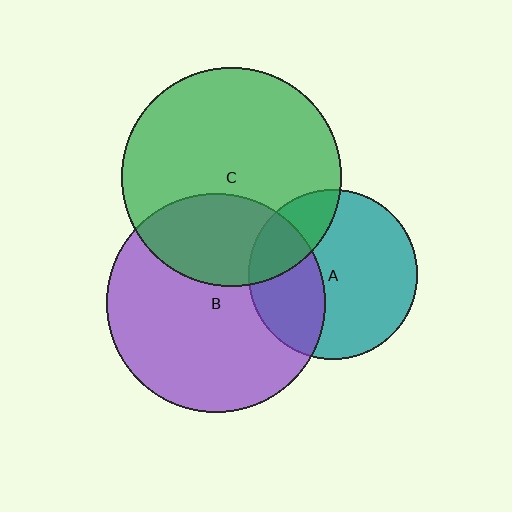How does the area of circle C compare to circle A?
Approximately 1.7 times.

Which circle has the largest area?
Circle C (green).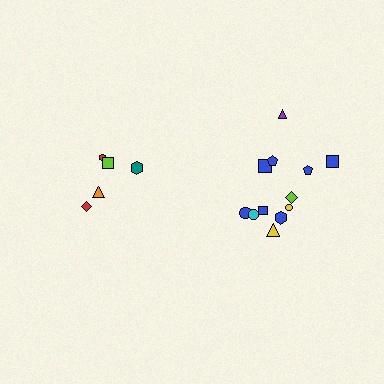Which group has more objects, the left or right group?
The right group.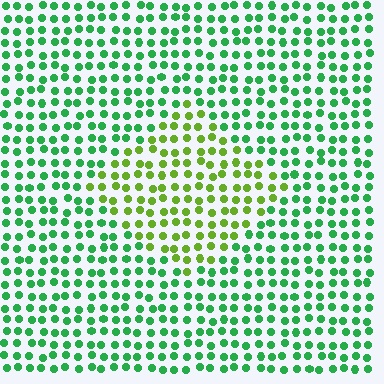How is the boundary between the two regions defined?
The boundary is defined purely by a slight shift in hue (about 44 degrees). Spacing, size, and orientation are identical on both sides.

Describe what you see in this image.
The image is filled with small green elements in a uniform arrangement. A diamond-shaped region is visible where the elements are tinted to a slightly different hue, forming a subtle color boundary.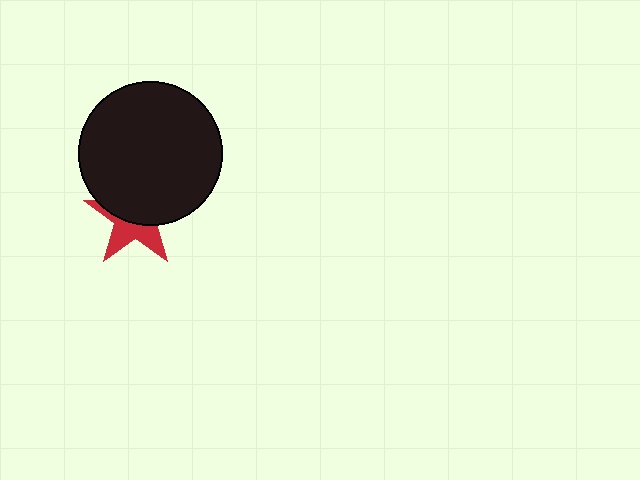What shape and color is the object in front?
The object in front is a black circle.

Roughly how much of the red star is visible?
A small part of it is visible (roughly 43%).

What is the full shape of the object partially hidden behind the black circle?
The partially hidden object is a red star.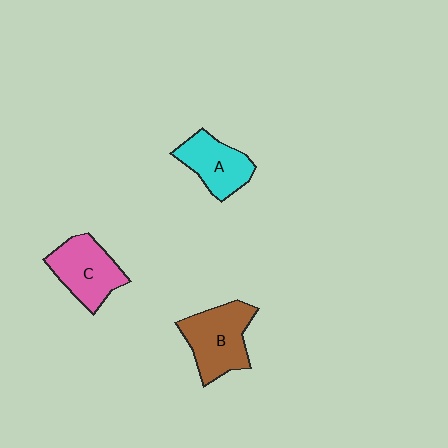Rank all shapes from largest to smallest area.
From largest to smallest: B (brown), C (pink), A (cyan).